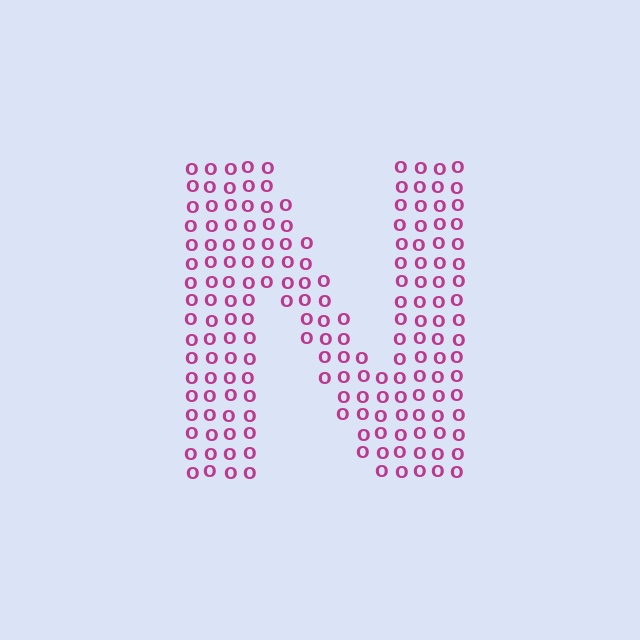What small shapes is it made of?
It is made of small letter O's.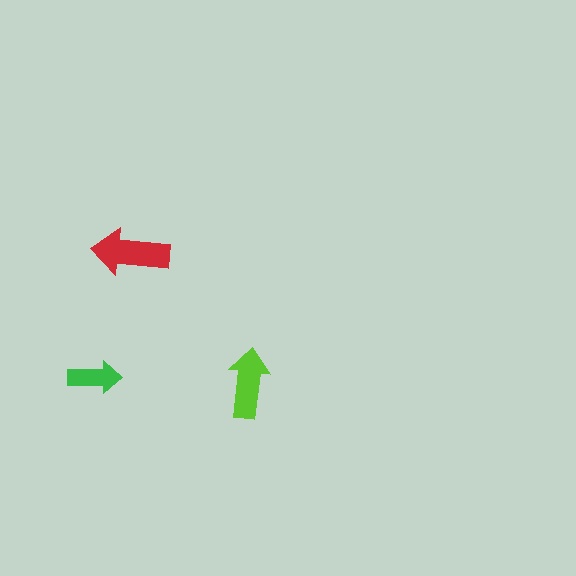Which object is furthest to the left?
The green arrow is leftmost.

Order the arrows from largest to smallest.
the red one, the lime one, the green one.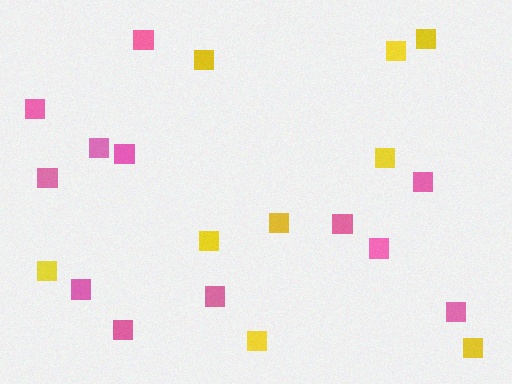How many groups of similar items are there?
There are 2 groups: one group of pink squares (12) and one group of yellow squares (9).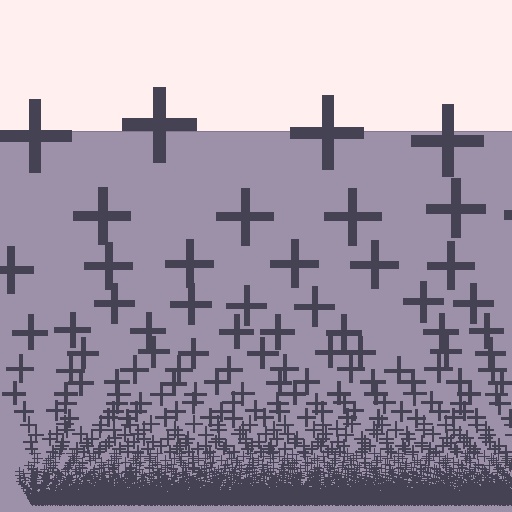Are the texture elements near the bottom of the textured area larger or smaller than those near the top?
Smaller. The gradient is inverted — elements near the bottom are smaller and denser.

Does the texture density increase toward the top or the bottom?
Density increases toward the bottom.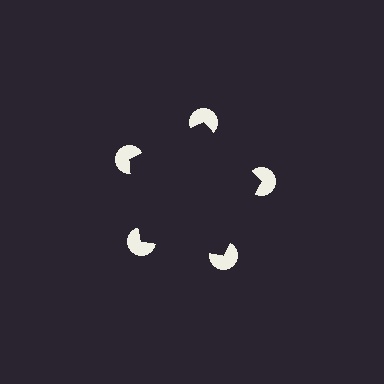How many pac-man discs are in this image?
There are 5 — one at each vertex of the illusory pentagon.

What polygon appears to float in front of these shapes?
An illusory pentagon — its edges are inferred from the aligned wedge cuts in the pac-man discs, not physically drawn.